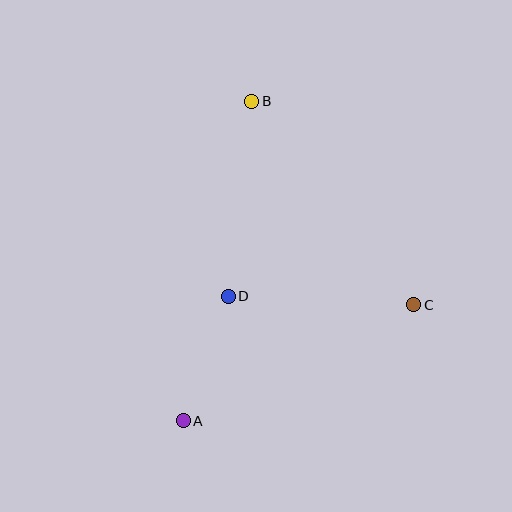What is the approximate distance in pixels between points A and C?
The distance between A and C is approximately 258 pixels.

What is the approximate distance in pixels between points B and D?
The distance between B and D is approximately 196 pixels.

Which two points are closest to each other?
Points A and D are closest to each other.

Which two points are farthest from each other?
Points A and B are farthest from each other.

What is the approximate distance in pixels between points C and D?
The distance between C and D is approximately 186 pixels.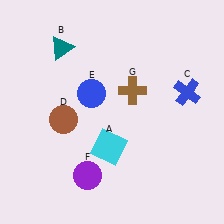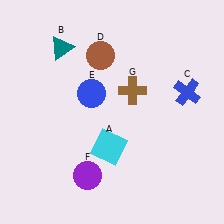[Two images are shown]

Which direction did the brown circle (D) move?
The brown circle (D) moved up.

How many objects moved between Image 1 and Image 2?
1 object moved between the two images.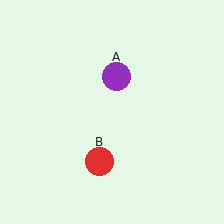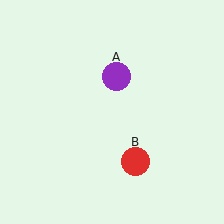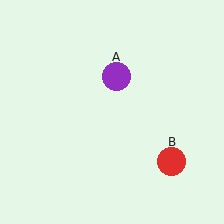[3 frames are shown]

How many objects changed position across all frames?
1 object changed position: red circle (object B).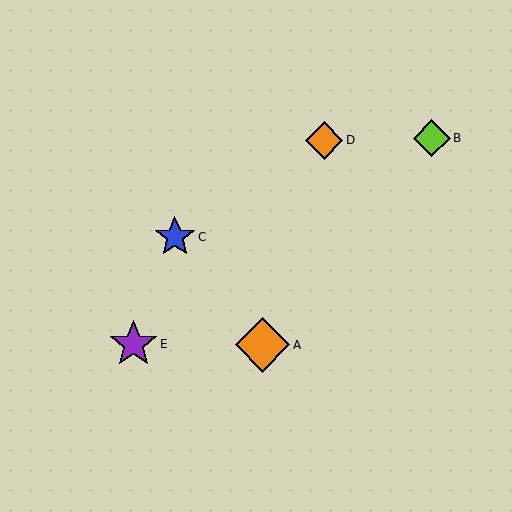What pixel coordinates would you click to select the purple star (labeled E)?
Click at (133, 344) to select the purple star E.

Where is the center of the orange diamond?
The center of the orange diamond is at (263, 345).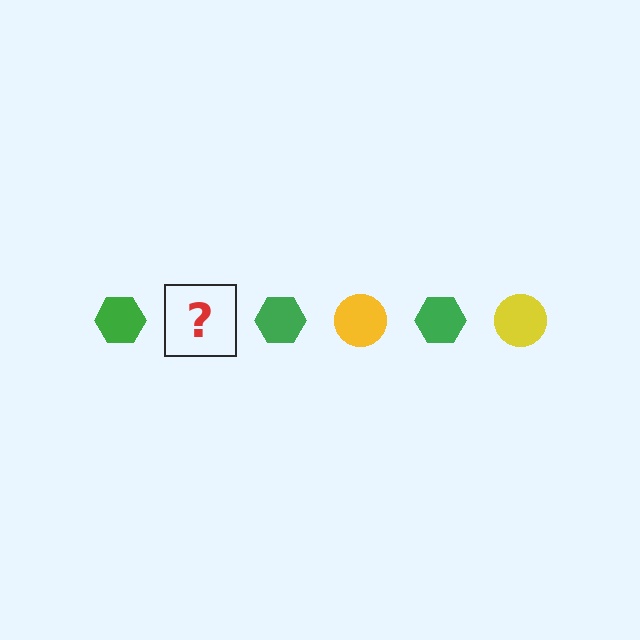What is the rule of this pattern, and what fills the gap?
The rule is that the pattern alternates between green hexagon and yellow circle. The gap should be filled with a yellow circle.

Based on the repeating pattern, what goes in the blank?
The blank should be a yellow circle.